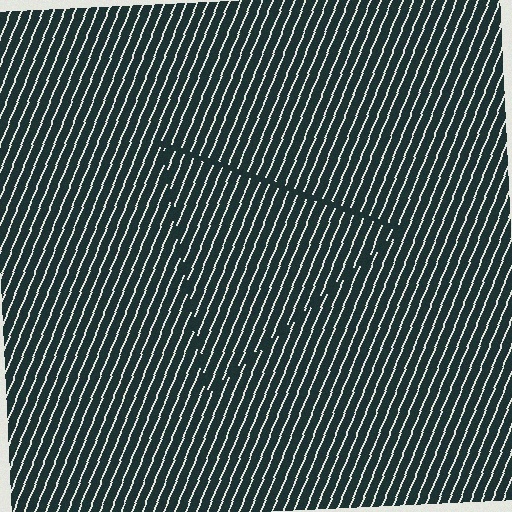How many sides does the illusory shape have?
3 sides — the line-ends trace a triangle.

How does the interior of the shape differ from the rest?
The interior of the shape contains the same grating, shifted by half a period — the contour is defined by the phase discontinuity where line-ends from the inner and outer gratings abut.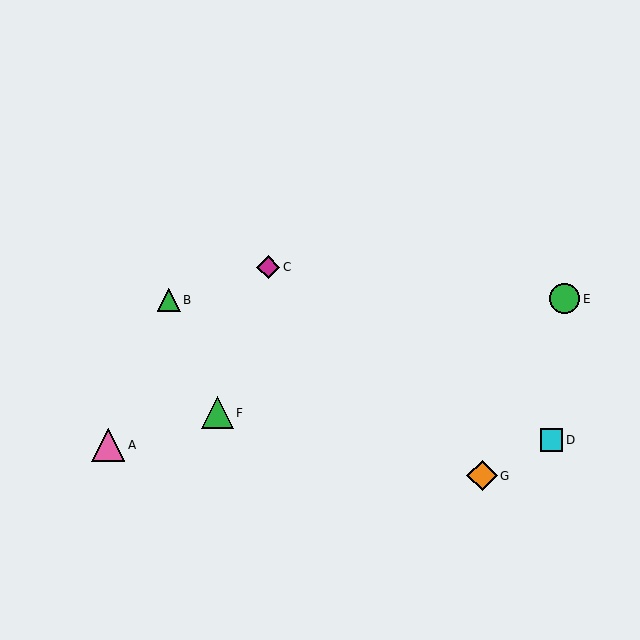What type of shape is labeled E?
Shape E is a green circle.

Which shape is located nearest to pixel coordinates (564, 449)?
The cyan square (labeled D) at (552, 440) is nearest to that location.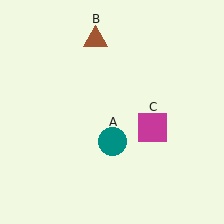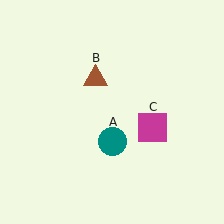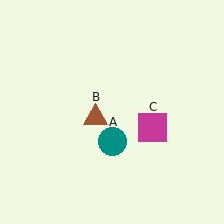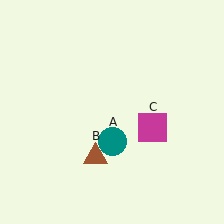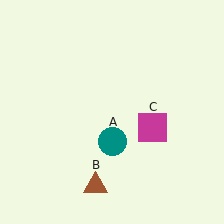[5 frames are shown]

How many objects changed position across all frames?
1 object changed position: brown triangle (object B).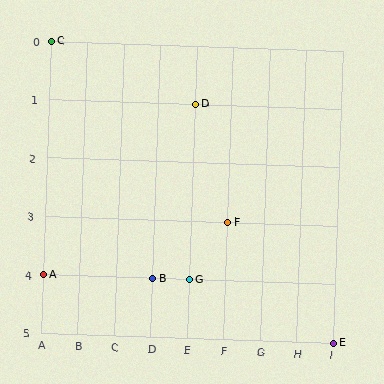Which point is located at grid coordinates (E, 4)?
Point G is at (E, 4).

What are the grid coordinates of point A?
Point A is at grid coordinates (A, 4).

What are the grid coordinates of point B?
Point B is at grid coordinates (D, 4).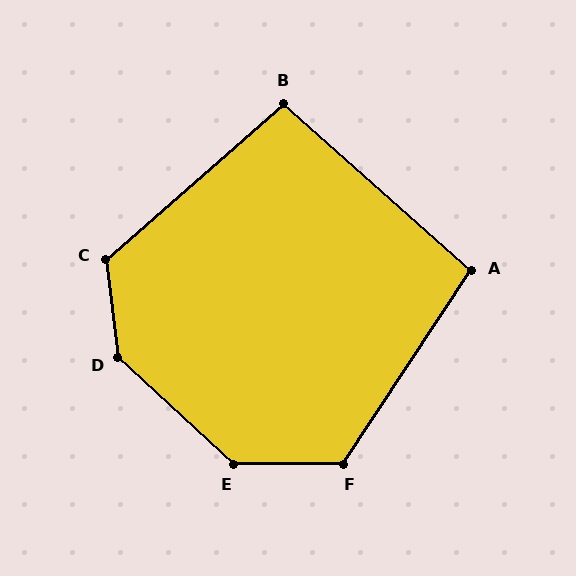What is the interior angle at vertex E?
Approximately 137 degrees (obtuse).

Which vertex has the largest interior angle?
D, at approximately 139 degrees.